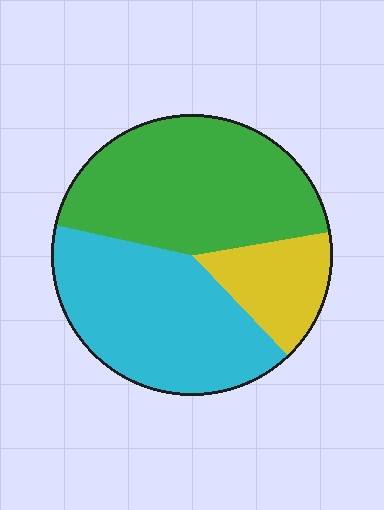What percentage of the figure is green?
Green covers 44% of the figure.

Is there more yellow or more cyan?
Cyan.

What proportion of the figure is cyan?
Cyan takes up about two fifths (2/5) of the figure.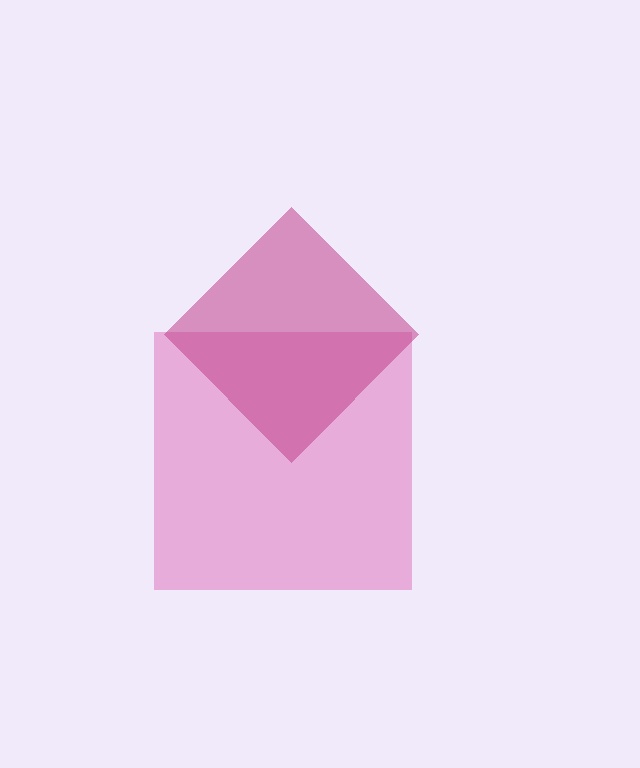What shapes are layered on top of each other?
The layered shapes are: a pink square, a magenta diamond.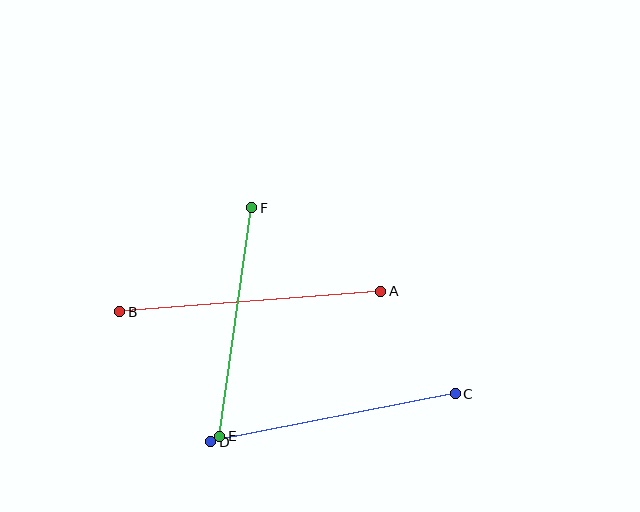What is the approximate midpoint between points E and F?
The midpoint is at approximately (236, 322) pixels.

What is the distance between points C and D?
The distance is approximately 249 pixels.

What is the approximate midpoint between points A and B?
The midpoint is at approximately (250, 301) pixels.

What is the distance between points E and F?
The distance is approximately 231 pixels.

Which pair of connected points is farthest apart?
Points A and B are farthest apart.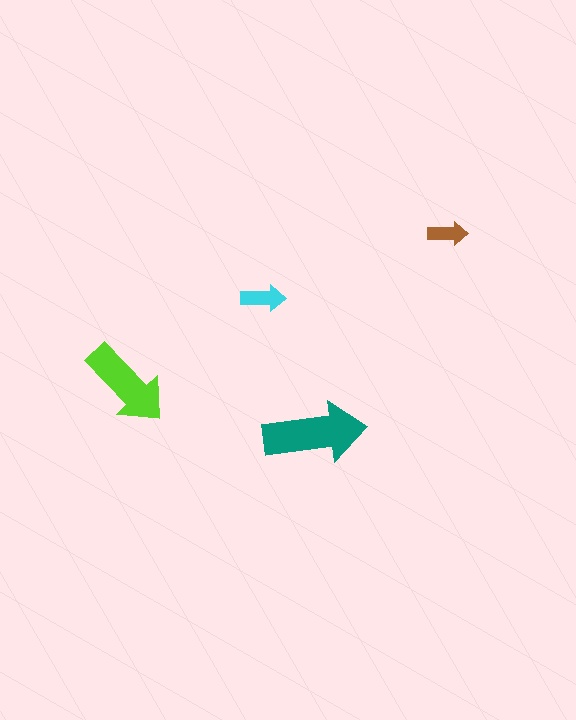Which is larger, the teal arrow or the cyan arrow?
The teal one.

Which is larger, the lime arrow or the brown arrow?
The lime one.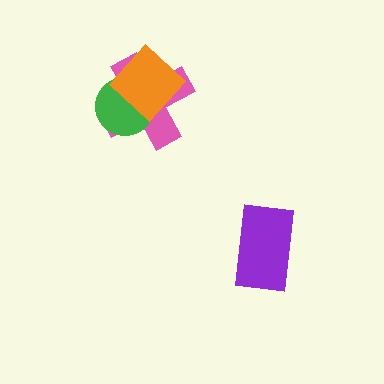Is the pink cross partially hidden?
Yes, it is partially covered by another shape.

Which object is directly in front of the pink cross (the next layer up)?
The green circle is directly in front of the pink cross.